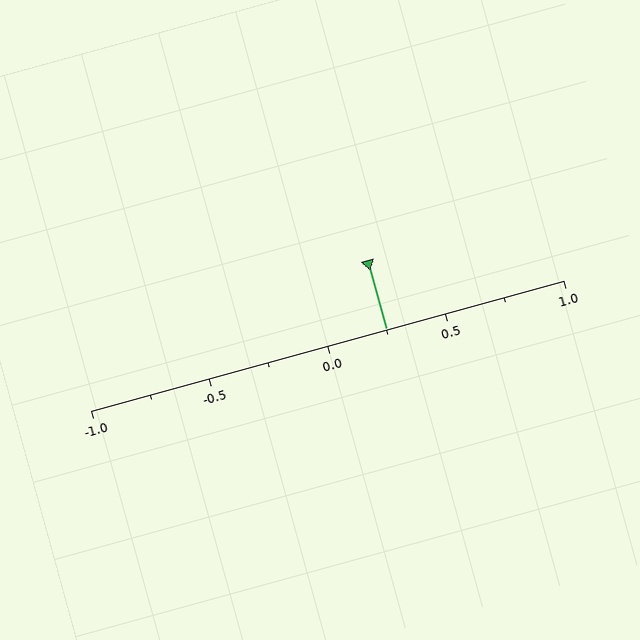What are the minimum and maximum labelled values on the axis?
The axis runs from -1.0 to 1.0.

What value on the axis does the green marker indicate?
The marker indicates approximately 0.25.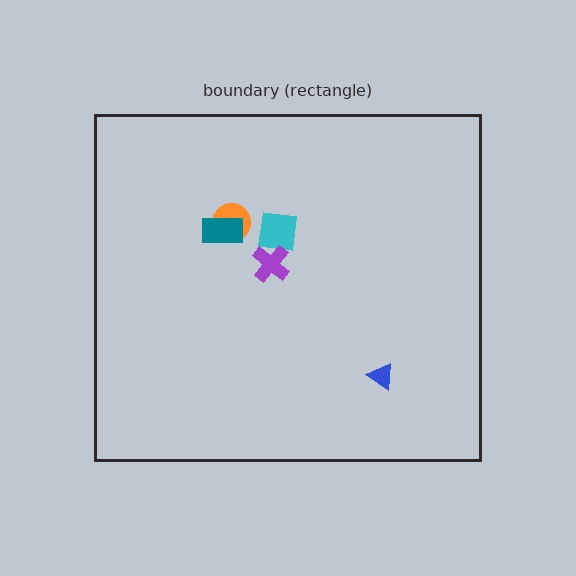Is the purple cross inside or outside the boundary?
Inside.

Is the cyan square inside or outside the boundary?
Inside.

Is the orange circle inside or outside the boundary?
Inside.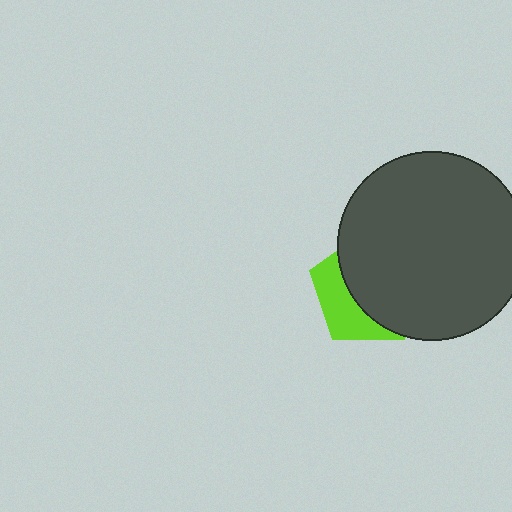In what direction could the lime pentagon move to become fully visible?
The lime pentagon could move left. That would shift it out from behind the dark gray circle entirely.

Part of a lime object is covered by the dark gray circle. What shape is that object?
It is a pentagon.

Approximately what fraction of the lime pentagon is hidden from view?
Roughly 64% of the lime pentagon is hidden behind the dark gray circle.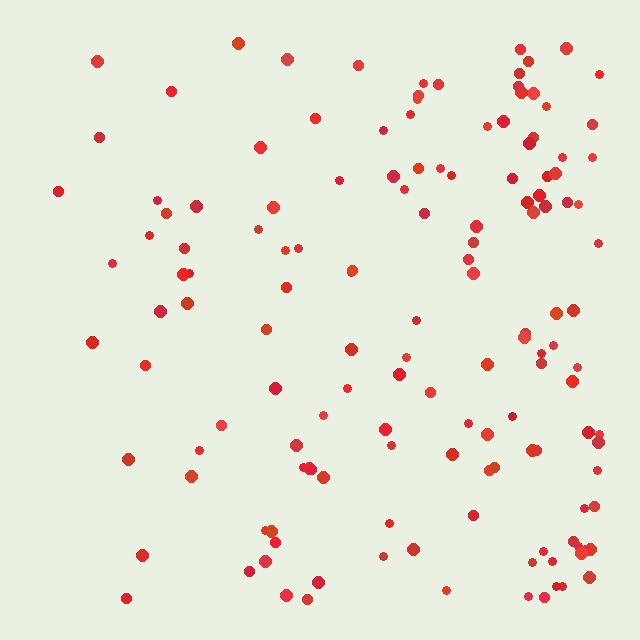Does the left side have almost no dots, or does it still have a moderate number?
Still a moderate number, just noticeably fewer than the right.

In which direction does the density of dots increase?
From left to right, with the right side densest.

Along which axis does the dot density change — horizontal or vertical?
Horizontal.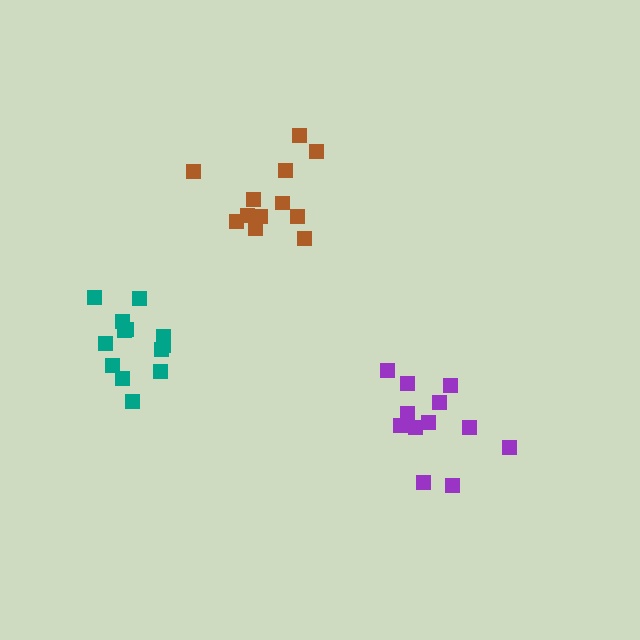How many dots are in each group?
Group 1: 12 dots, Group 2: 13 dots, Group 3: 12 dots (37 total).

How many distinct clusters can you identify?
There are 3 distinct clusters.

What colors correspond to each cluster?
The clusters are colored: purple, teal, brown.